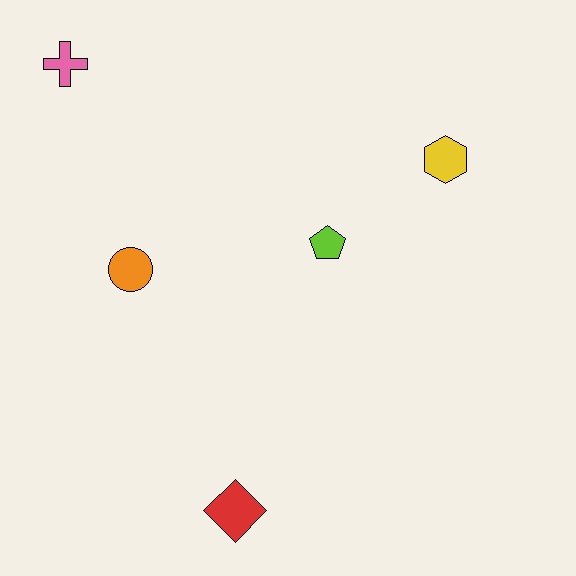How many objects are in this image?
There are 5 objects.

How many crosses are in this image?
There is 1 cross.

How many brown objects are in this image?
There are no brown objects.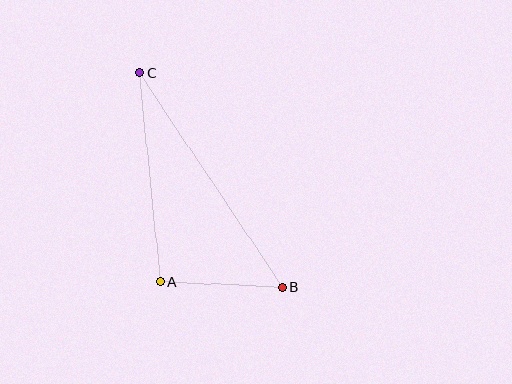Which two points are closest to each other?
Points A and B are closest to each other.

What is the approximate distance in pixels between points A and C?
The distance between A and C is approximately 210 pixels.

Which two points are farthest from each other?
Points B and C are farthest from each other.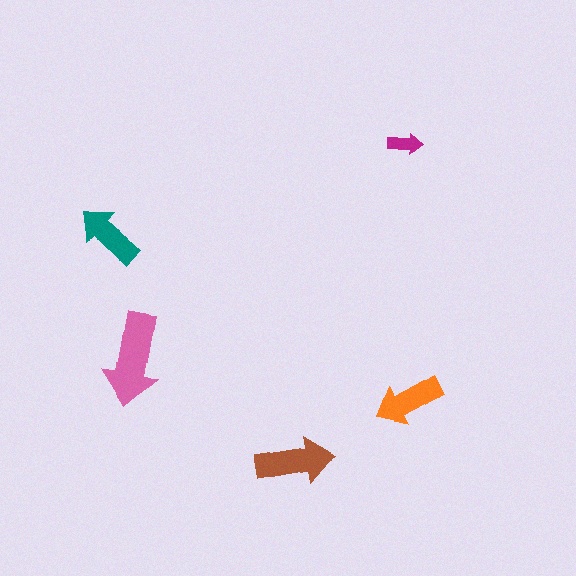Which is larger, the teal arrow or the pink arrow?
The pink one.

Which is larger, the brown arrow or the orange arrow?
The brown one.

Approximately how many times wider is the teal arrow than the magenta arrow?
About 2 times wider.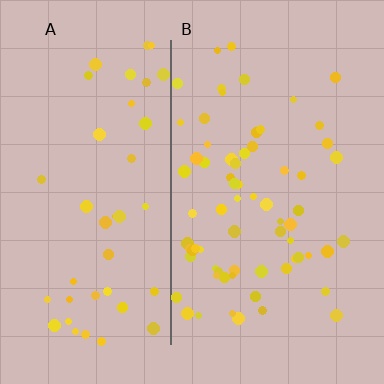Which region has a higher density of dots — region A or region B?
B (the right).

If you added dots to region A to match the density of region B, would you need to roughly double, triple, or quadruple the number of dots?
Approximately double.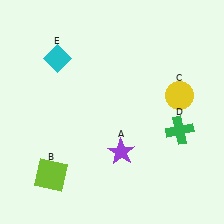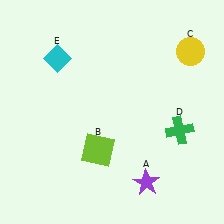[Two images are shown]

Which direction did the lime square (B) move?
The lime square (B) moved right.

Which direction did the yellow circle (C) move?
The yellow circle (C) moved up.